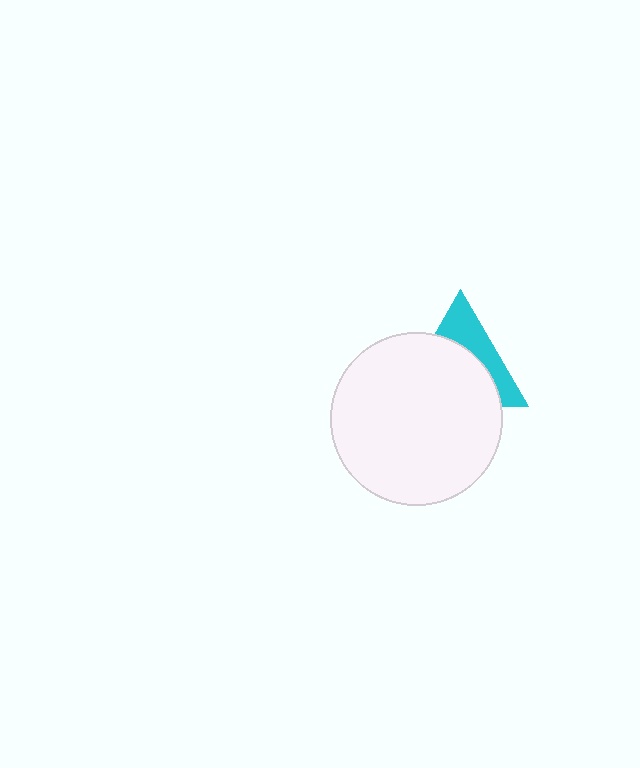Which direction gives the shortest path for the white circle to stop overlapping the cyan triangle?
Moving down gives the shortest separation.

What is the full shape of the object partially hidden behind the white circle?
The partially hidden object is a cyan triangle.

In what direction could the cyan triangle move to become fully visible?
The cyan triangle could move up. That would shift it out from behind the white circle entirely.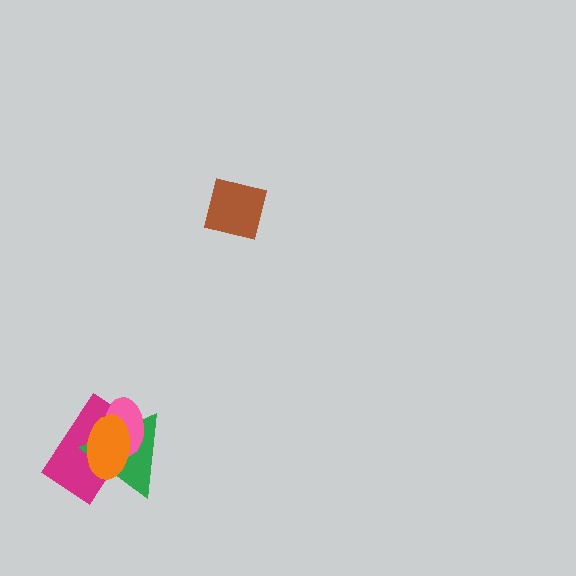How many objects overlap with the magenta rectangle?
3 objects overlap with the magenta rectangle.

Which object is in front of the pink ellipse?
The orange ellipse is in front of the pink ellipse.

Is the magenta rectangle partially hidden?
Yes, it is partially covered by another shape.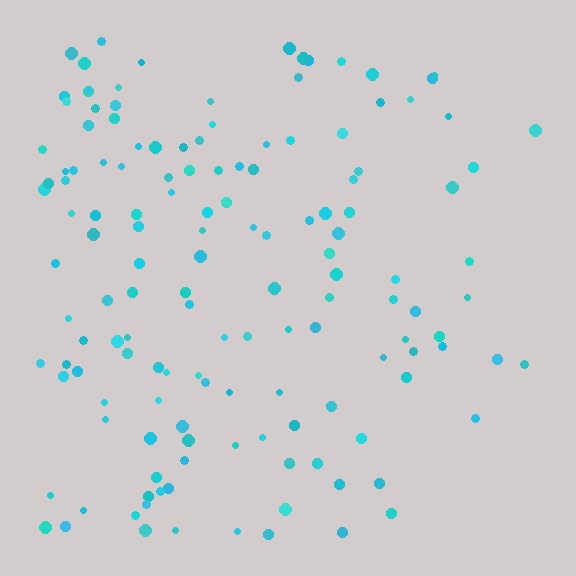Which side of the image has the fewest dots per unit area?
The right.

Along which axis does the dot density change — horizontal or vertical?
Horizontal.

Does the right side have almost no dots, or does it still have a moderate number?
Still a moderate number, just noticeably fewer than the left.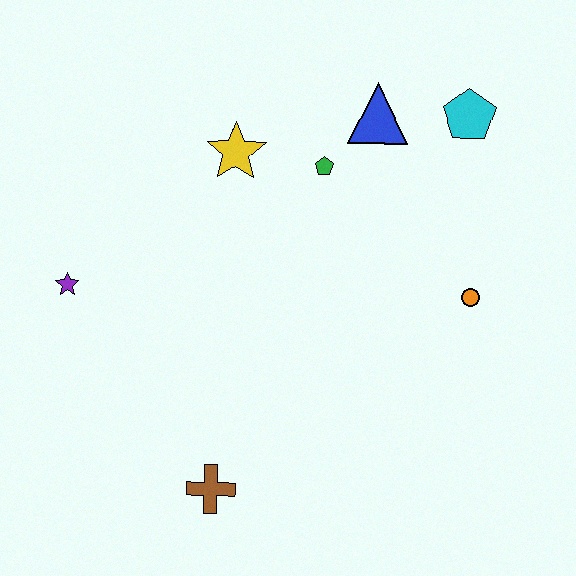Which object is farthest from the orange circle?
The purple star is farthest from the orange circle.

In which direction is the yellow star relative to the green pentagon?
The yellow star is to the left of the green pentagon.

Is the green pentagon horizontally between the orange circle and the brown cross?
Yes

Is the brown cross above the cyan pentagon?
No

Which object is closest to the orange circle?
The cyan pentagon is closest to the orange circle.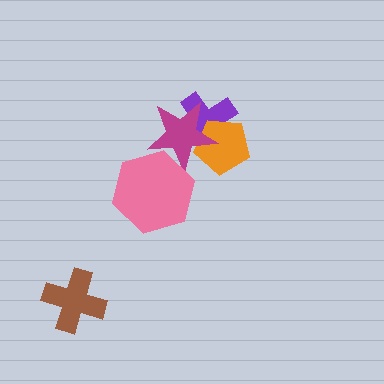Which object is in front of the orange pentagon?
The magenta star is in front of the orange pentagon.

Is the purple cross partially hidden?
Yes, it is partially covered by another shape.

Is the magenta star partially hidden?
Yes, it is partially covered by another shape.